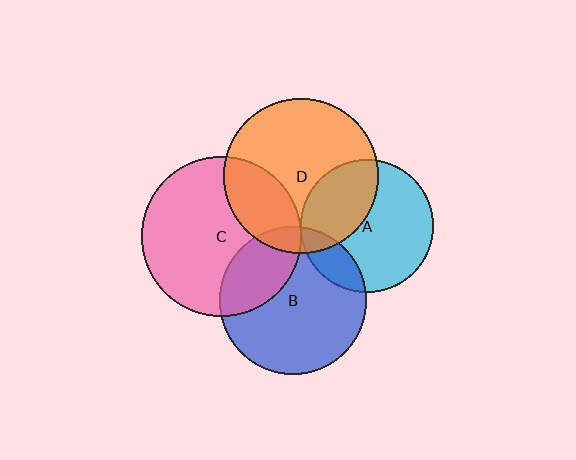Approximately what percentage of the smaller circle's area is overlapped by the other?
Approximately 30%.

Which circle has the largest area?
Circle C (pink).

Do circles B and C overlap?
Yes.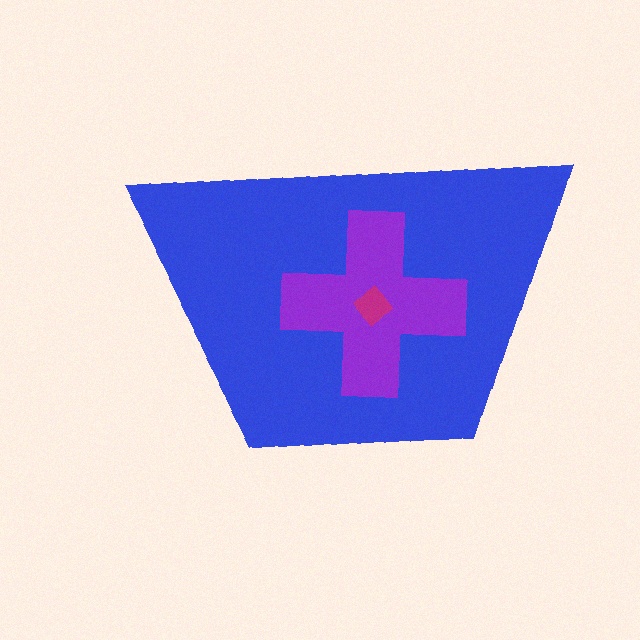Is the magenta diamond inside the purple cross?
Yes.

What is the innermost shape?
The magenta diamond.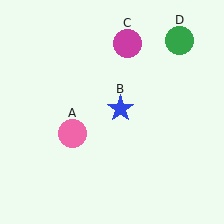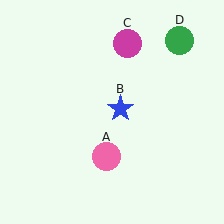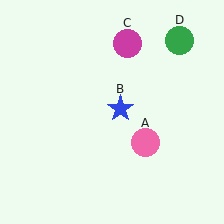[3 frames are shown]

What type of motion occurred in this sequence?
The pink circle (object A) rotated counterclockwise around the center of the scene.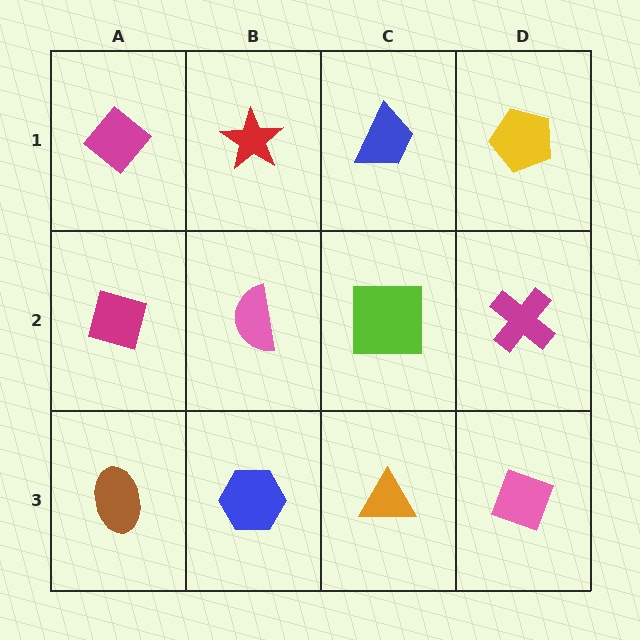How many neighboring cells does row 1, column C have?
3.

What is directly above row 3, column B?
A pink semicircle.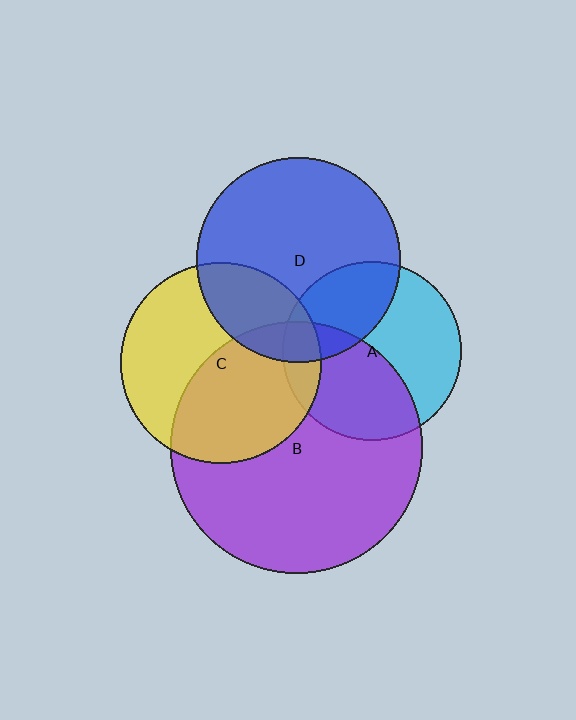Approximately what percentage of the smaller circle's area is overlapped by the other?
Approximately 30%.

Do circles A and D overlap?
Yes.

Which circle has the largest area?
Circle B (purple).